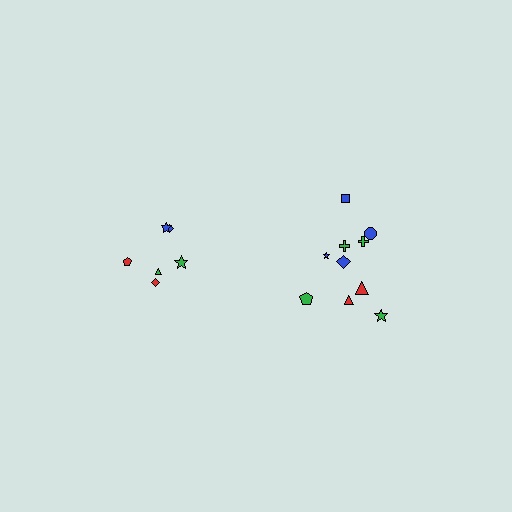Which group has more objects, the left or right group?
The right group.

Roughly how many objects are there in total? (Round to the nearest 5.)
Roughly 15 objects in total.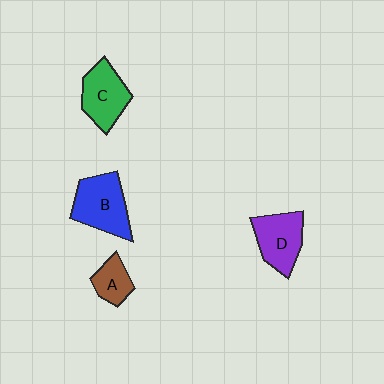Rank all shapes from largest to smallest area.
From largest to smallest: B (blue), D (purple), C (green), A (brown).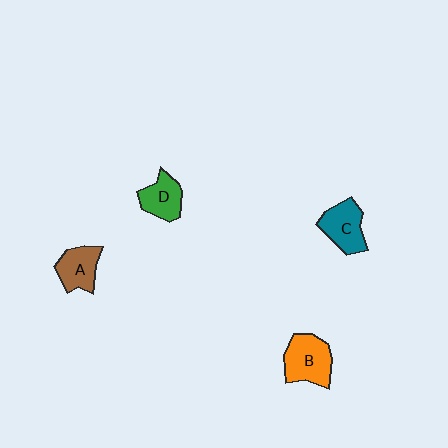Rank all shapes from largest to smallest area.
From largest to smallest: B (orange), C (teal), A (brown), D (green).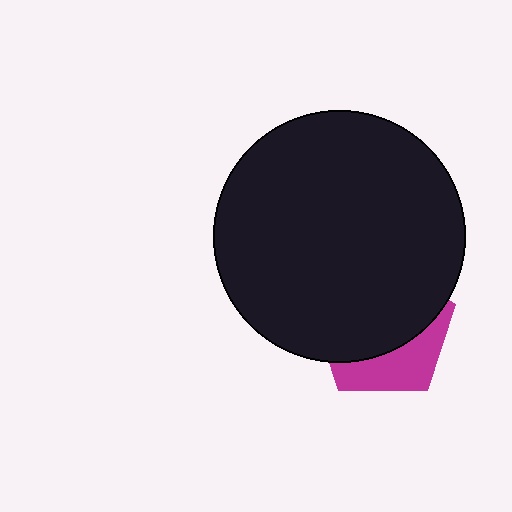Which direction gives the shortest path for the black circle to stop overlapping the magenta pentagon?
Moving up gives the shortest separation.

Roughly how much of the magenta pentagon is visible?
A small part of it is visible (roughly 33%).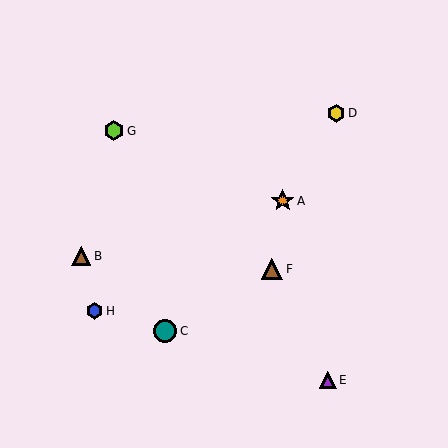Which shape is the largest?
The teal circle (labeled C) is the largest.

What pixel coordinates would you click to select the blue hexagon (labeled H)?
Click at (95, 311) to select the blue hexagon H.